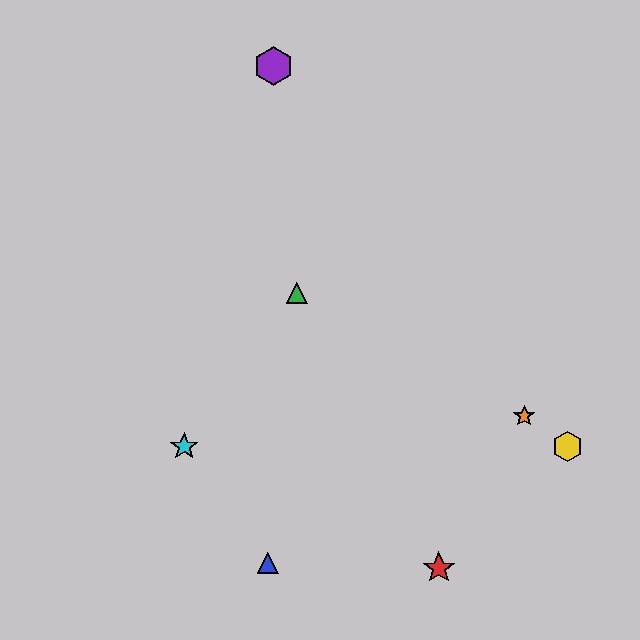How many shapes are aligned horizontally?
2 shapes (the yellow hexagon, the cyan star) are aligned horizontally.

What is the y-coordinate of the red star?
The red star is at y≈568.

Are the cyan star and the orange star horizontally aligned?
No, the cyan star is at y≈446 and the orange star is at y≈416.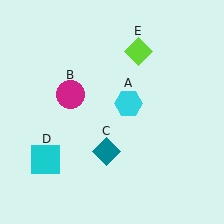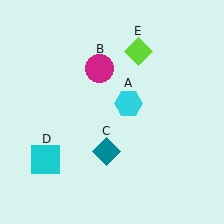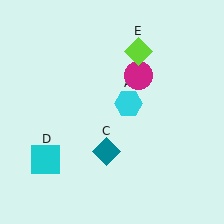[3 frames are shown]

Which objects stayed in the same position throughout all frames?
Cyan hexagon (object A) and teal diamond (object C) and cyan square (object D) and lime diamond (object E) remained stationary.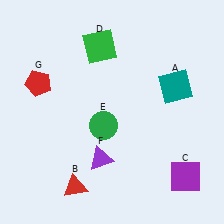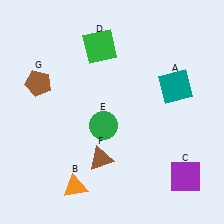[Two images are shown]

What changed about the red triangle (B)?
In Image 1, B is red. In Image 2, it changed to orange.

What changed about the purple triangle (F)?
In Image 1, F is purple. In Image 2, it changed to brown.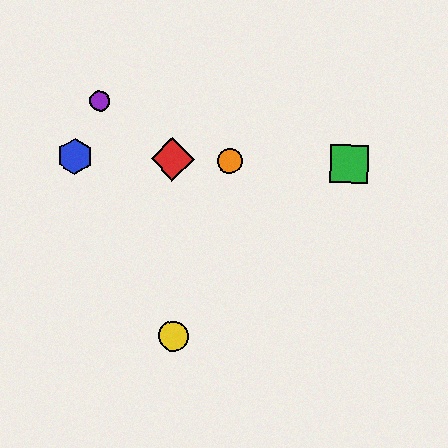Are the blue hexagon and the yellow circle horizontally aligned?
No, the blue hexagon is at y≈157 and the yellow circle is at y≈336.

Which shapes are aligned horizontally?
The red diamond, the blue hexagon, the green square, the orange circle are aligned horizontally.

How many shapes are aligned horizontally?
4 shapes (the red diamond, the blue hexagon, the green square, the orange circle) are aligned horizontally.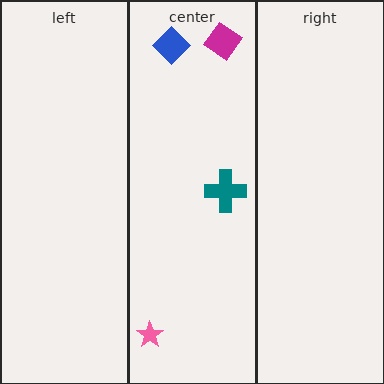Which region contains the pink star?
The center region.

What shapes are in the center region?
The pink star, the teal cross, the blue diamond, the magenta diamond.